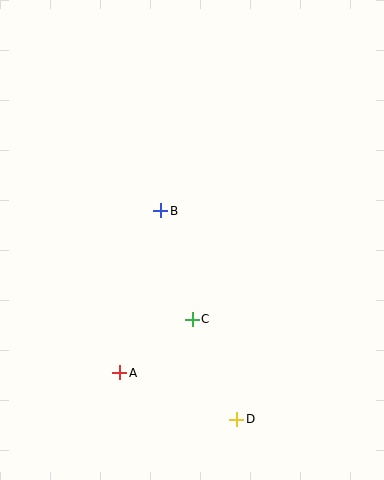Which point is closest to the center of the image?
Point B at (161, 211) is closest to the center.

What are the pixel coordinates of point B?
Point B is at (161, 211).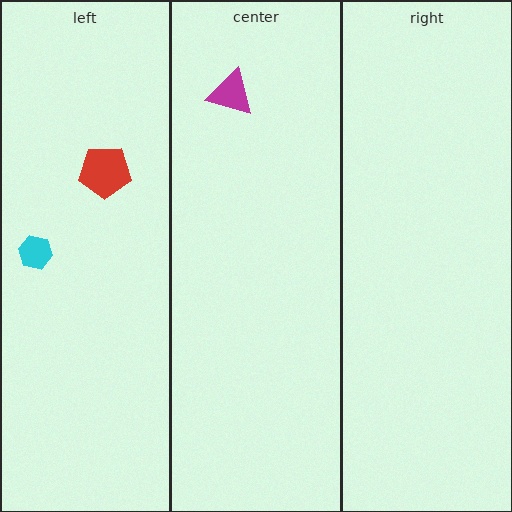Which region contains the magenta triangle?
The center region.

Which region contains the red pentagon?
The left region.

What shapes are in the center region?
The magenta triangle.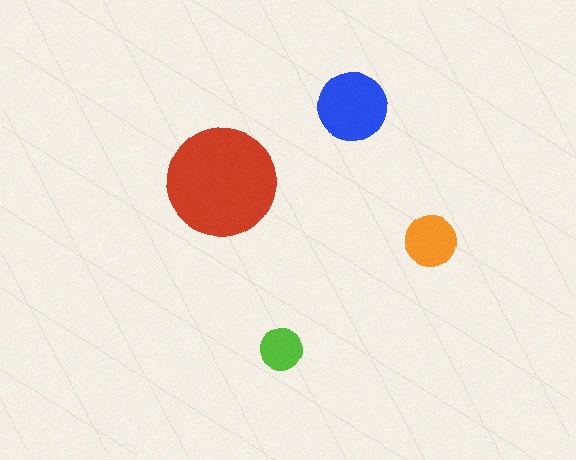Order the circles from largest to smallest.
the red one, the blue one, the orange one, the lime one.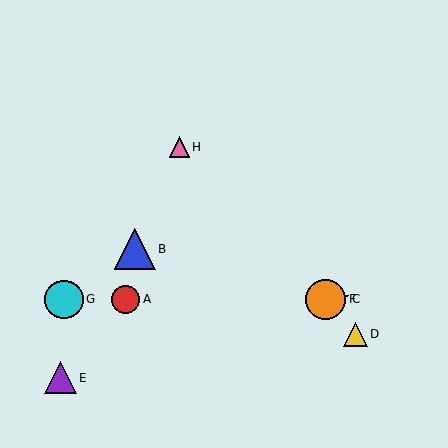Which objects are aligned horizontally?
Objects A, C, F, G are aligned horizontally.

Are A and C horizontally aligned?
Yes, both are at y≈299.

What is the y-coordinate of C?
Object C is at y≈299.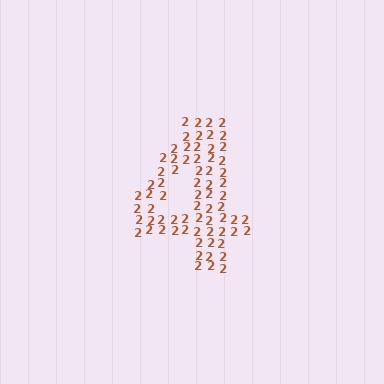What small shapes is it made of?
It is made of small digit 2's.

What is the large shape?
The large shape is the digit 4.